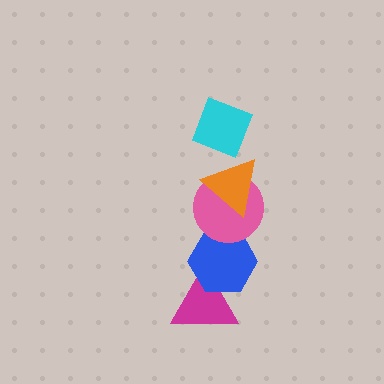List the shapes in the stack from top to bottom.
From top to bottom: the cyan diamond, the orange triangle, the pink circle, the blue hexagon, the magenta triangle.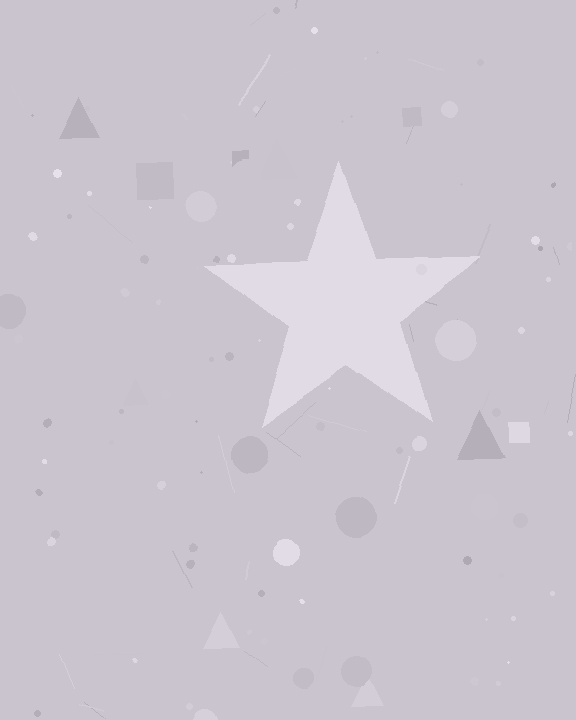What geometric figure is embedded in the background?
A star is embedded in the background.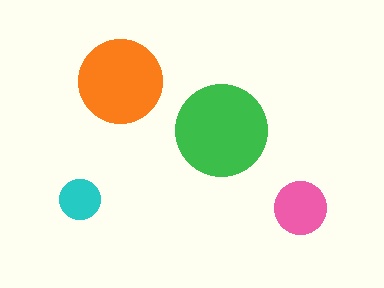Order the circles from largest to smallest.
the green one, the orange one, the pink one, the cyan one.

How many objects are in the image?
There are 4 objects in the image.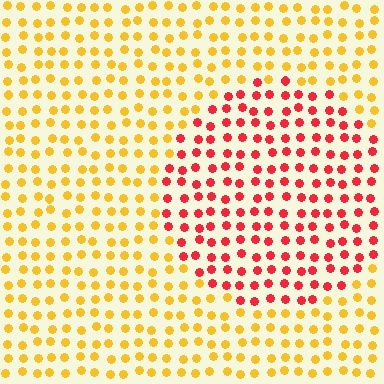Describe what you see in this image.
The image is filled with small yellow elements in a uniform arrangement. A circle-shaped region is visible where the elements are tinted to a slightly different hue, forming a subtle color boundary.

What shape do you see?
I see a circle.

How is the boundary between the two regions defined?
The boundary is defined purely by a slight shift in hue (about 51 degrees). Spacing, size, and orientation are identical on both sides.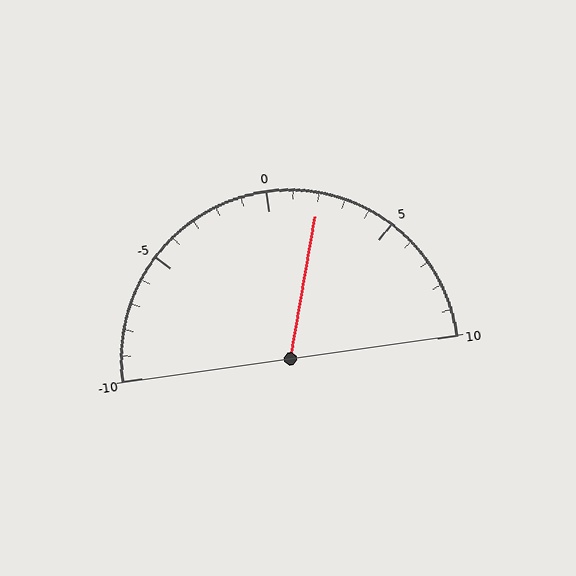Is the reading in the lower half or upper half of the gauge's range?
The reading is in the upper half of the range (-10 to 10).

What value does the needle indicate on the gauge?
The needle indicates approximately 2.